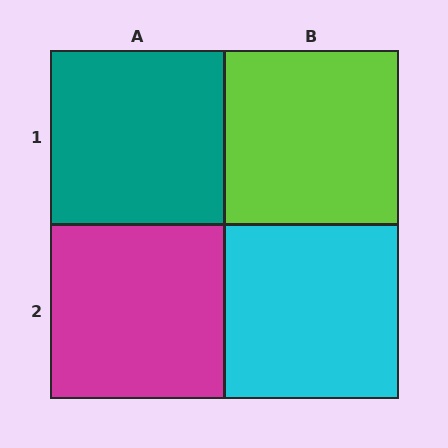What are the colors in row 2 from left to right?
Magenta, cyan.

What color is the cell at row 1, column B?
Lime.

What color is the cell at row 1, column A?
Teal.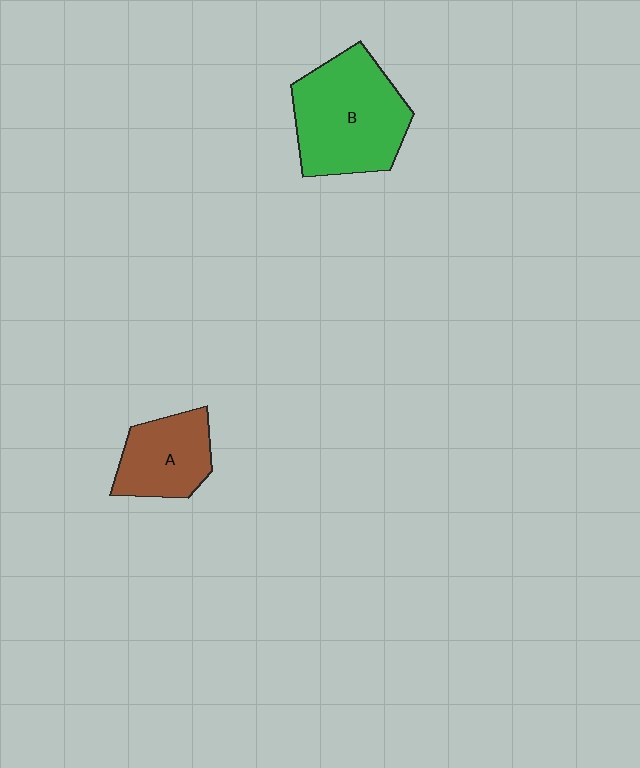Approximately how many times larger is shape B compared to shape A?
Approximately 1.7 times.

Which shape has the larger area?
Shape B (green).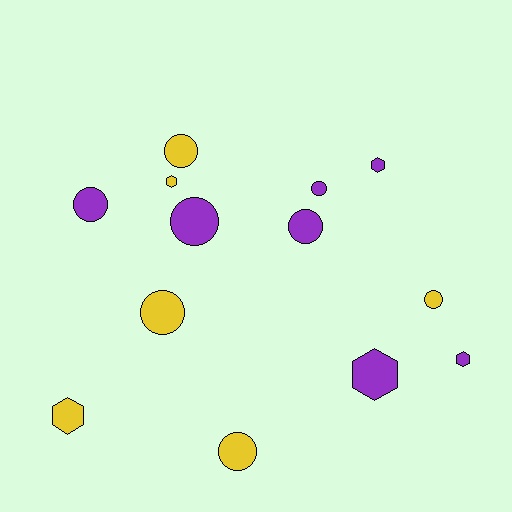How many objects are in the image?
There are 13 objects.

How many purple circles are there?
There are 4 purple circles.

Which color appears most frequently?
Purple, with 7 objects.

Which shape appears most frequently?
Circle, with 8 objects.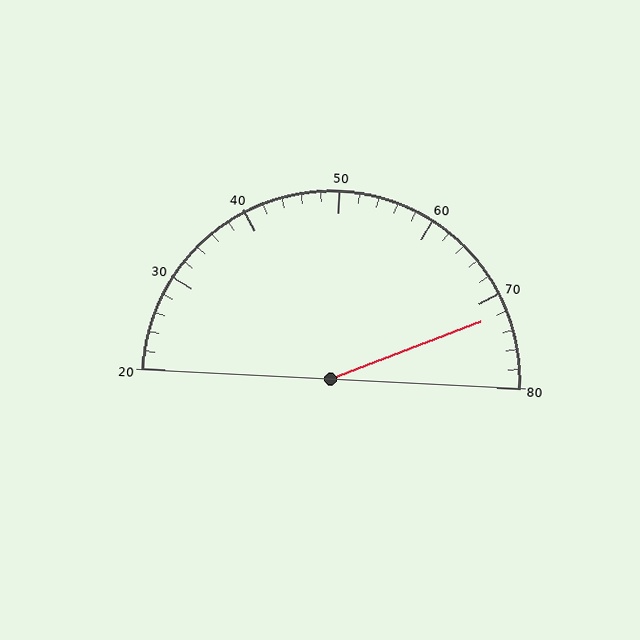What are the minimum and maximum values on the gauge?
The gauge ranges from 20 to 80.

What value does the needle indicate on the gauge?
The needle indicates approximately 72.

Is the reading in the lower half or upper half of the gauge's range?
The reading is in the upper half of the range (20 to 80).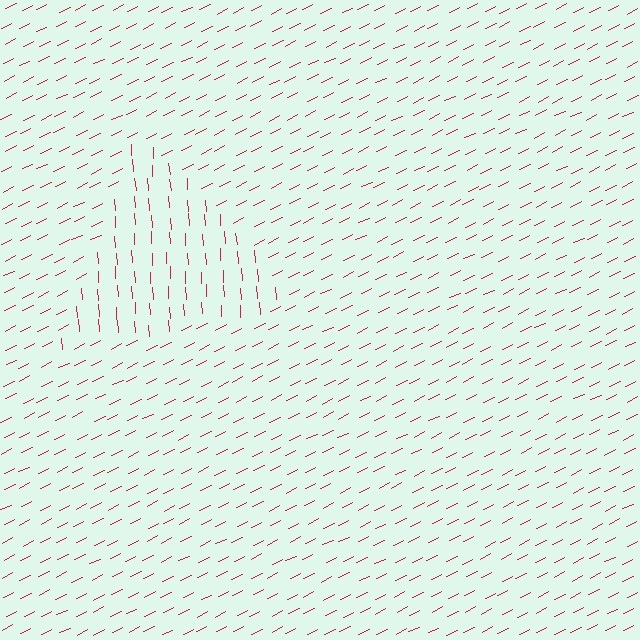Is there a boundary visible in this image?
Yes, there is a texture boundary formed by a change in line orientation.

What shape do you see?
I see a triangle.